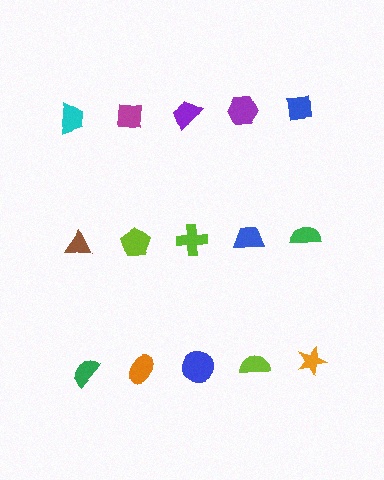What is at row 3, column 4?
A lime semicircle.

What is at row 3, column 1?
A green semicircle.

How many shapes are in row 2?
5 shapes.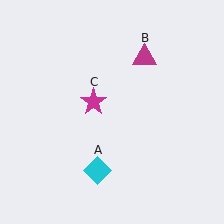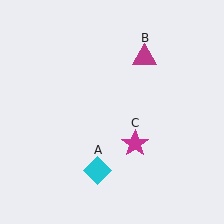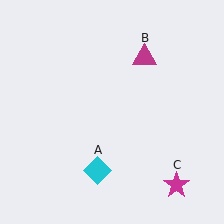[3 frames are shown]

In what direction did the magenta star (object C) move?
The magenta star (object C) moved down and to the right.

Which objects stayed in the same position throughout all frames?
Cyan diamond (object A) and magenta triangle (object B) remained stationary.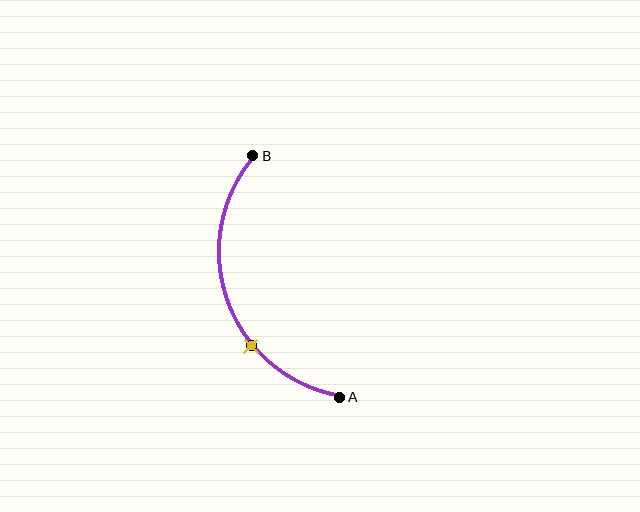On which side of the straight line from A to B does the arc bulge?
The arc bulges to the left of the straight line connecting A and B.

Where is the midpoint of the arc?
The arc midpoint is the point on the curve farthest from the straight line joining A and B. It sits to the left of that line.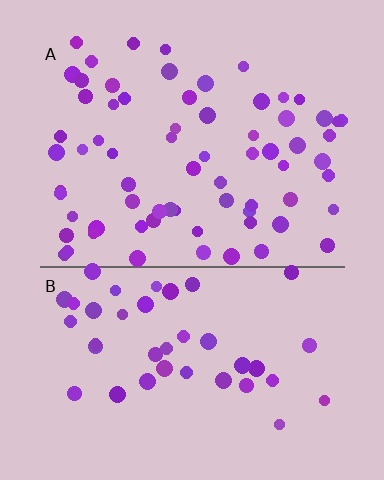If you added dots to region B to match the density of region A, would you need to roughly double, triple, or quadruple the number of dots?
Approximately double.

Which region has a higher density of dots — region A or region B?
A (the top).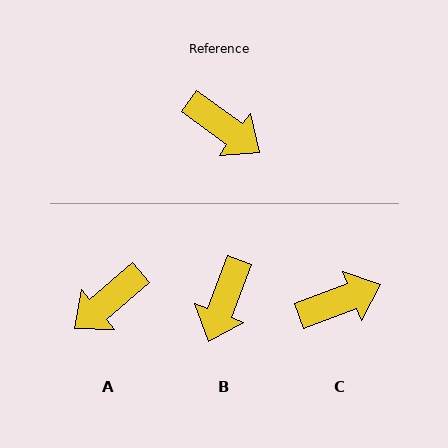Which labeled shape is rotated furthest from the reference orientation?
A, about 103 degrees away.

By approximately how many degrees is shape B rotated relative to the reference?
Approximately 74 degrees clockwise.